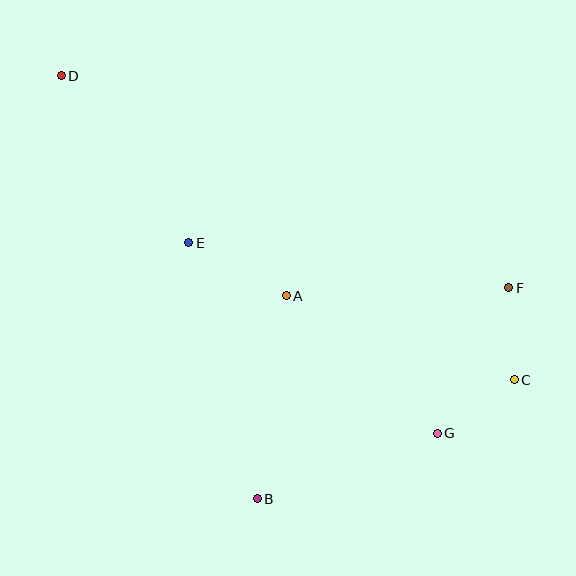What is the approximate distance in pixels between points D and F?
The distance between D and F is approximately 495 pixels.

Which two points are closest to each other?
Points C and F are closest to each other.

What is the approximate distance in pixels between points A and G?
The distance between A and G is approximately 204 pixels.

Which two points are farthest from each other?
Points C and D are farthest from each other.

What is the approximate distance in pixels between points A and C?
The distance between A and C is approximately 243 pixels.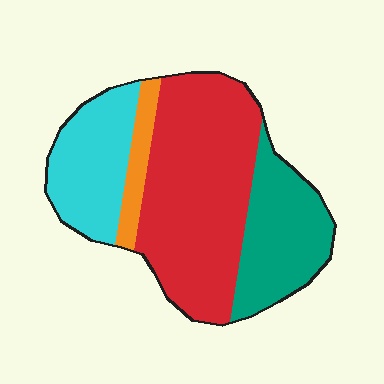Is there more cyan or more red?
Red.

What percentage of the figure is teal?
Teal takes up between a sixth and a third of the figure.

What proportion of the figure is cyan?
Cyan covers 21% of the figure.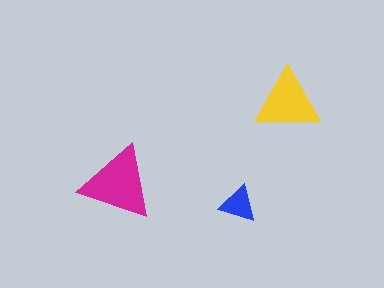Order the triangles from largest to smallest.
the magenta one, the yellow one, the blue one.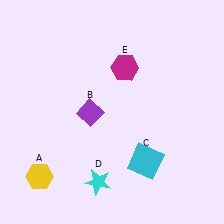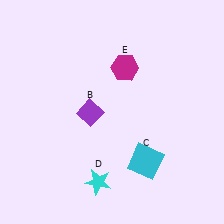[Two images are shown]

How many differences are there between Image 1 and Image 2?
There is 1 difference between the two images.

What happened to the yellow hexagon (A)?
The yellow hexagon (A) was removed in Image 2. It was in the bottom-left area of Image 1.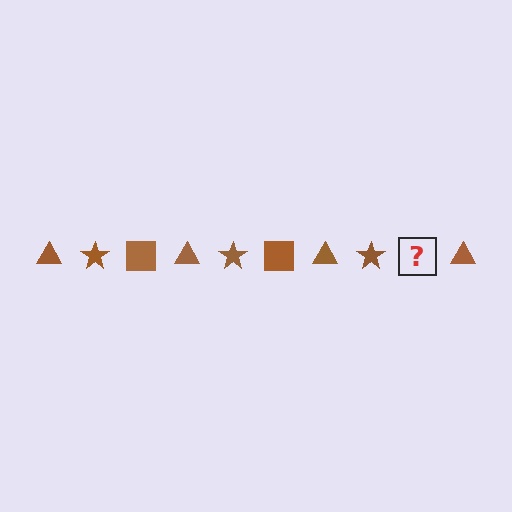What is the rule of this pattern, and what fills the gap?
The rule is that the pattern cycles through triangle, star, square shapes in brown. The gap should be filled with a brown square.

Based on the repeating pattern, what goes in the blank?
The blank should be a brown square.